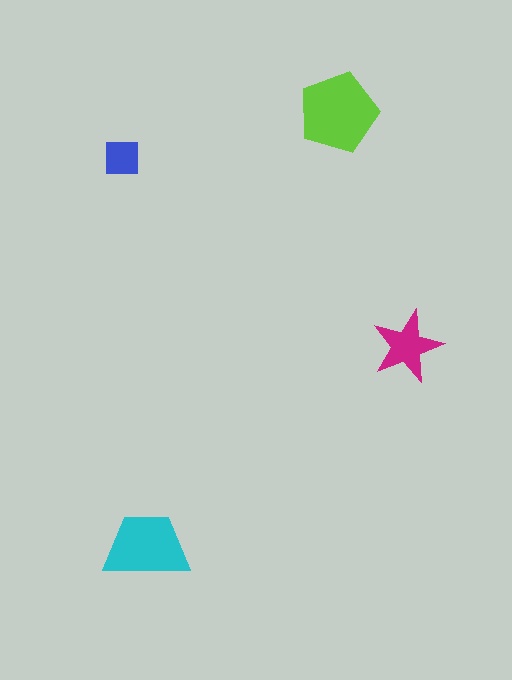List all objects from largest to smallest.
The lime pentagon, the cyan trapezoid, the magenta star, the blue square.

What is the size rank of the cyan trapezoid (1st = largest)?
2nd.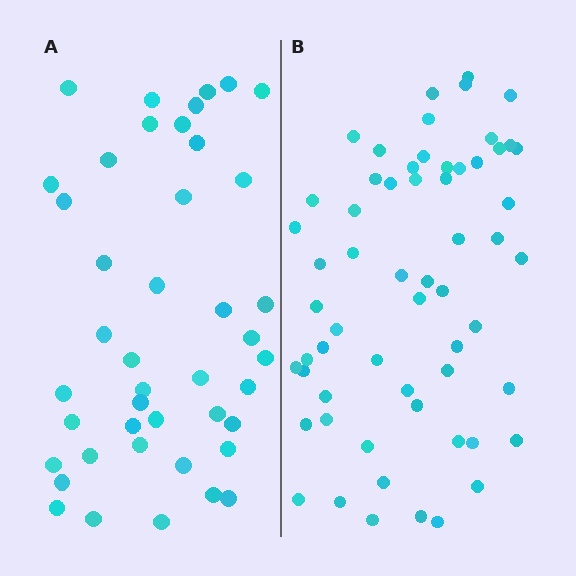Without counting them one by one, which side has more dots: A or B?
Region B (the right region) has more dots.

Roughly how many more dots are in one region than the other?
Region B has approximately 15 more dots than region A.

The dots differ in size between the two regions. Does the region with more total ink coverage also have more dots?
No. Region A has more total ink coverage because its dots are larger, but region B actually contains more individual dots. Total area can be misleading — the number of items is what matters here.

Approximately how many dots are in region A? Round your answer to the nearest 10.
About 40 dots. (The exact count is 43, which rounds to 40.)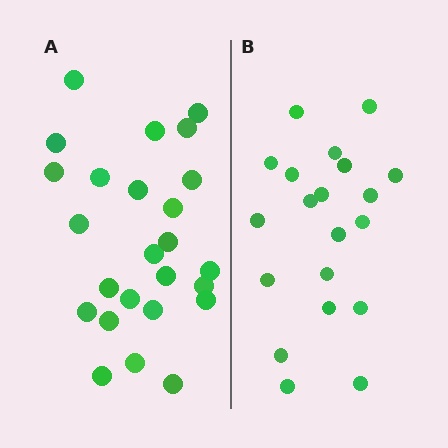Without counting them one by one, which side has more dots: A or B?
Region A (the left region) has more dots.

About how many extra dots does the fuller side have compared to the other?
Region A has about 5 more dots than region B.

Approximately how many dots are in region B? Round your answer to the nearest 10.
About 20 dots.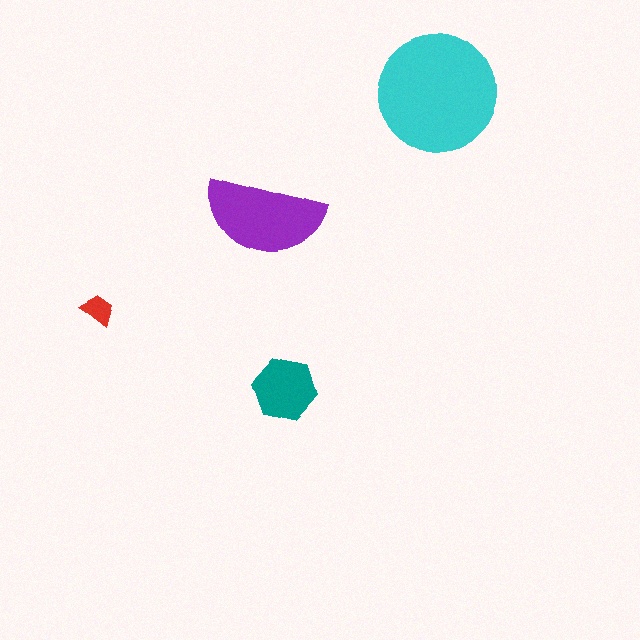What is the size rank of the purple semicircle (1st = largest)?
2nd.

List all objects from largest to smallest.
The cyan circle, the purple semicircle, the teal hexagon, the red trapezoid.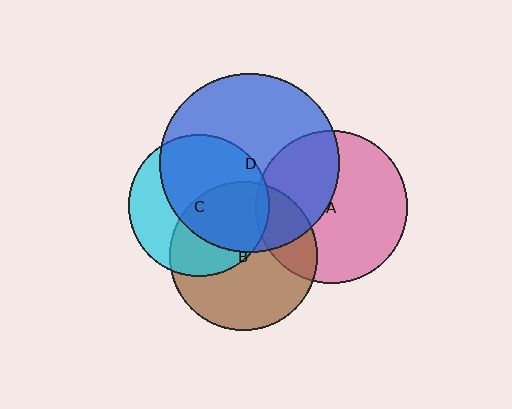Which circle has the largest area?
Circle D (blue).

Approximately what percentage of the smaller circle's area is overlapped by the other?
Approximately 5%.